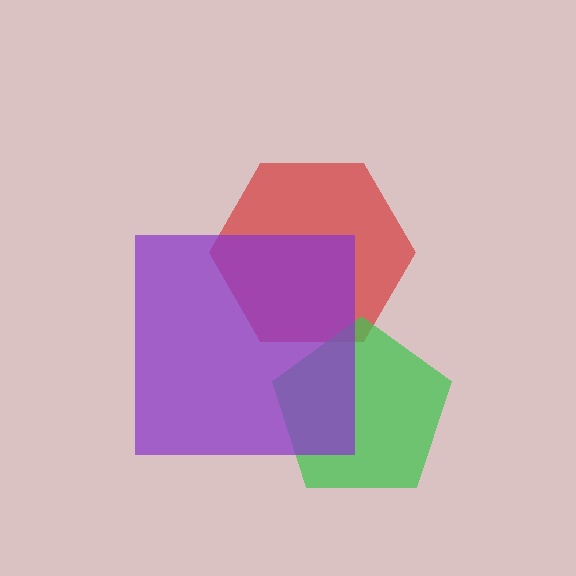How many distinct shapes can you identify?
There are 3 distinct shapes: a red hexagon, a green pentagon, a purple square.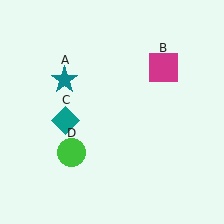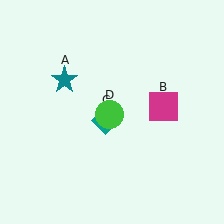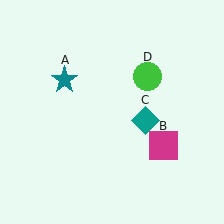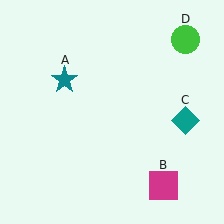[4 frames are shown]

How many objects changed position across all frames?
3 objects changed position: magenta square (object B), teal diamond (object C), green circle (object D).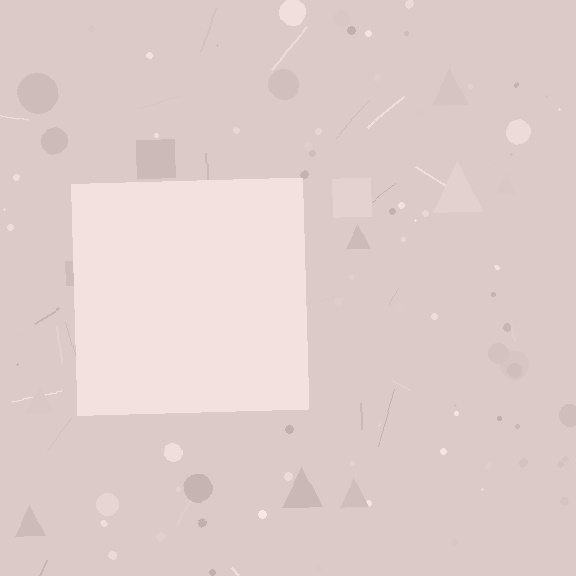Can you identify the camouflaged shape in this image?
The camouflaged shape is a square.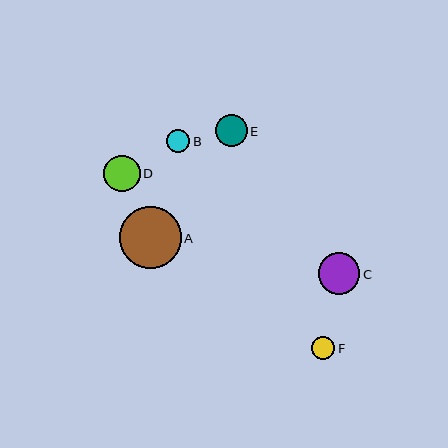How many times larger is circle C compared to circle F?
Circle C is approximately 1.8 times the size of circle F.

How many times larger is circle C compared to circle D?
Circle C is approximately 1.1 times the size of circle D.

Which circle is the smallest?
Circle F is the smallest with a size of approximately 23 pixels.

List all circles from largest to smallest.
From largest to smallest: A, C, D, E, B, F.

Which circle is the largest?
Circle A is the largest with a size of approximately 62 pixels.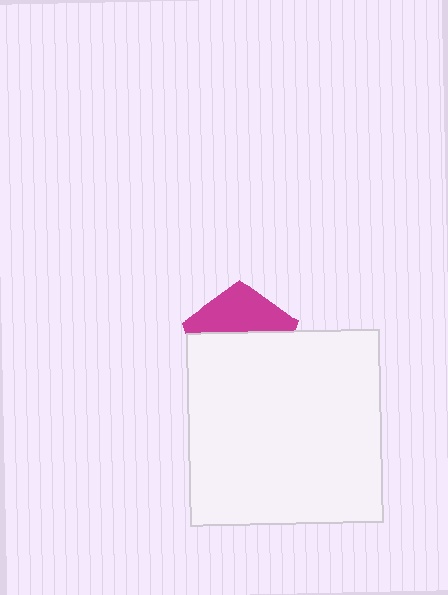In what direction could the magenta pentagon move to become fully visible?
The magenta pentagon could move up. That would shift it out from behind the white square entirely.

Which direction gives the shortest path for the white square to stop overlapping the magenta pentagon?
Moving down gives the shortest separation.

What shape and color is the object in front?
The object in front is a white square.